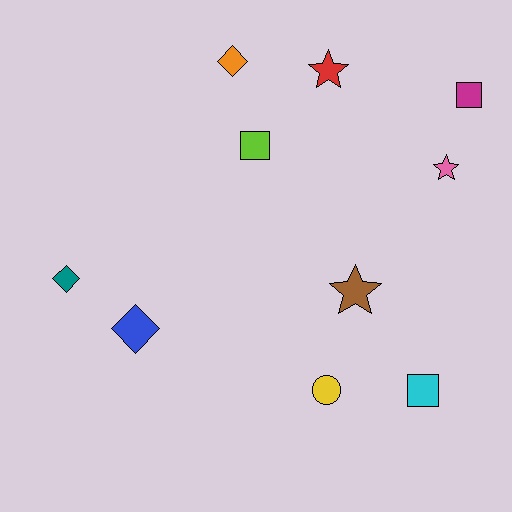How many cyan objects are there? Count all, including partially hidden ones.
There is 1 cyan object.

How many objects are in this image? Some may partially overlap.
There are 10 objects.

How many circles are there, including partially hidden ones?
There is 1 circle.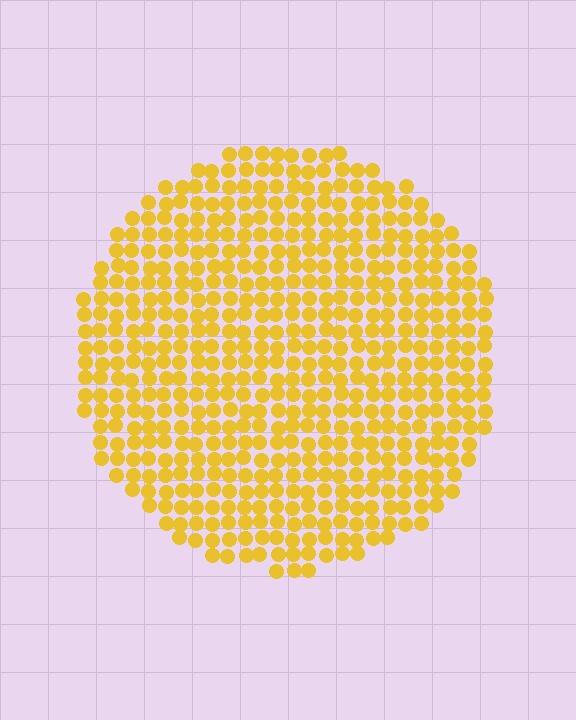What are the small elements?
The small elements are circles.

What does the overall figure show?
The overall figure shows a circle.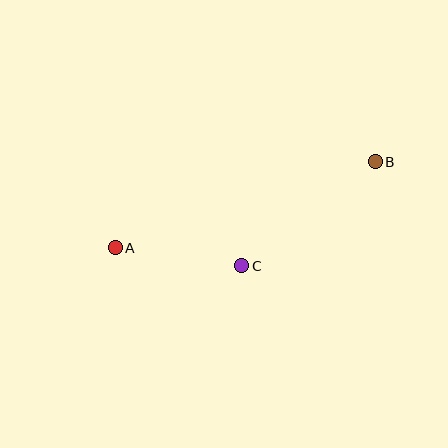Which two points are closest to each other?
Points A and C are closest to each other.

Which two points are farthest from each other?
Points A and B are farthest from each other.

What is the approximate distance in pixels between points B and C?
The distance between B and C is approximately 169 pixels.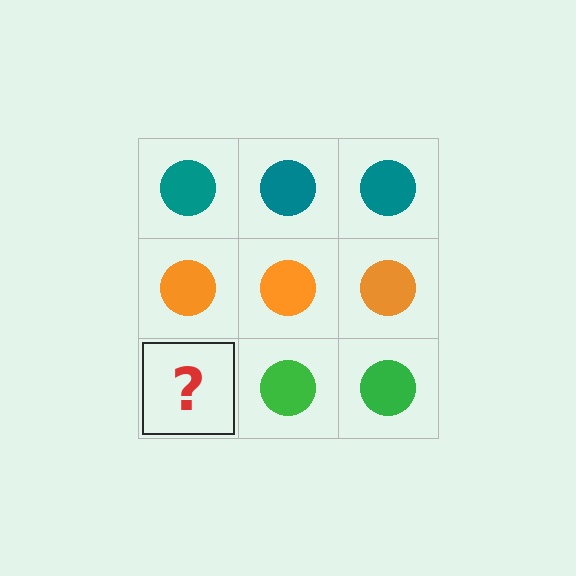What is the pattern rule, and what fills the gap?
The rule is that each row has a consistent color. The gap should be filled with a green circle.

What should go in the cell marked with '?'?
The missing cell should contain a green circle.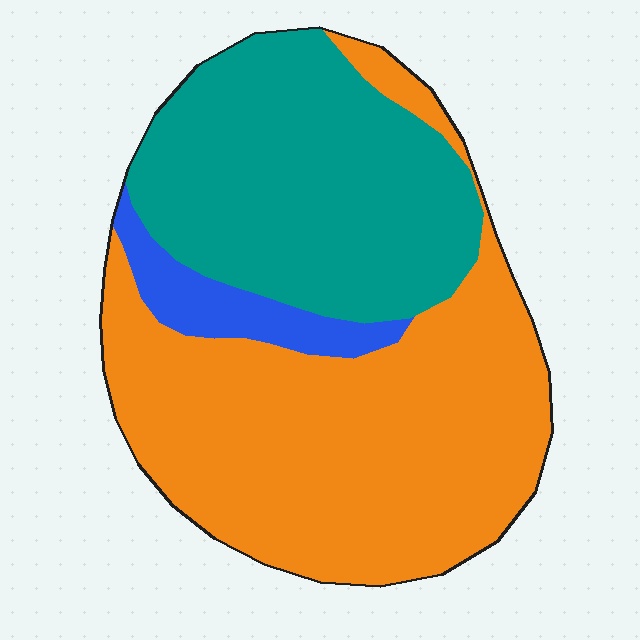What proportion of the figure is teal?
Teal covers around 40% of the figure.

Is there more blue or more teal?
Teal.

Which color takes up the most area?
Orange, at roughly 55%.